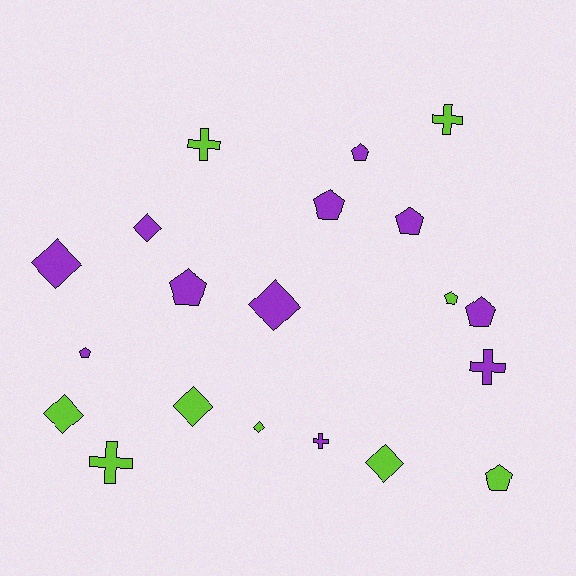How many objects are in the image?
There are 20 objects.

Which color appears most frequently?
Purple, with 11 objects.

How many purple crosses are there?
There are 2 purple crosses.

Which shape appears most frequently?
Pentagon, with 8 objects.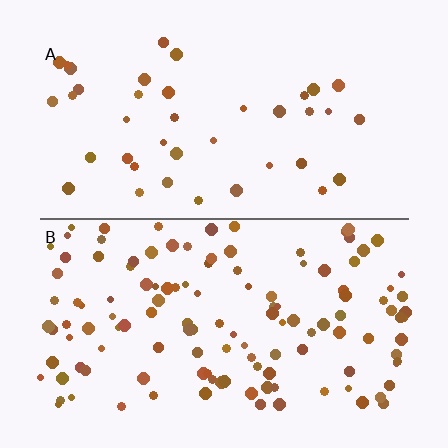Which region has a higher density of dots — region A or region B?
B (the bottom).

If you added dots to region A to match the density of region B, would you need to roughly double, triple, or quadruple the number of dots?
Approximately triple.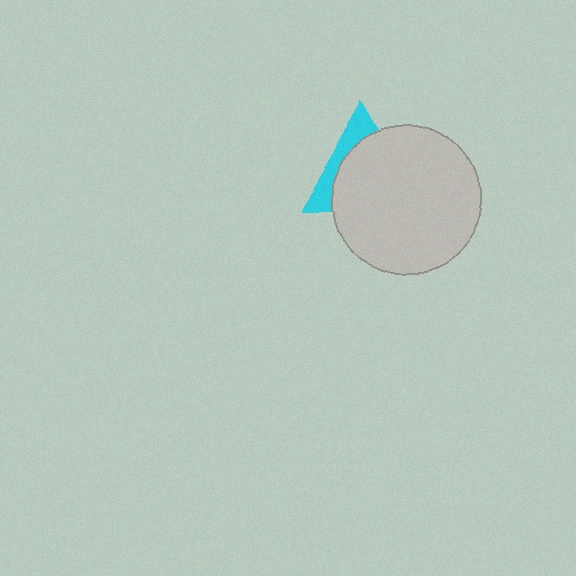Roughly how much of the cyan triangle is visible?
A small part of it is visible (roughly 30%).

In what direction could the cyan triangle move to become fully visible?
The cyan triangle could move toward the upper-left. That would shift it out from behind the light gray circle entirely.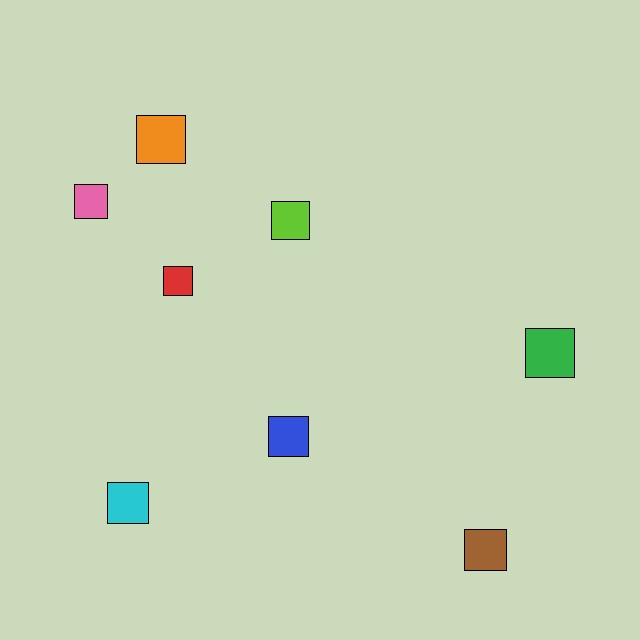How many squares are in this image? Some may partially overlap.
There are 8 squares.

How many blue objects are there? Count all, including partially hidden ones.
There is 1 blue object.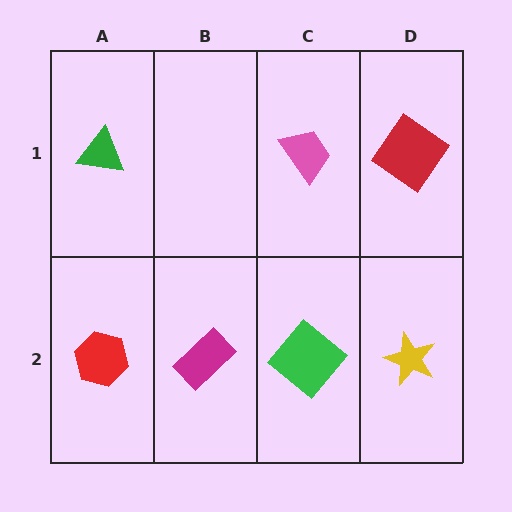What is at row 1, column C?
A pink trapezoid.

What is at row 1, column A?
A green triangle.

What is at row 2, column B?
A magenta rectangle.